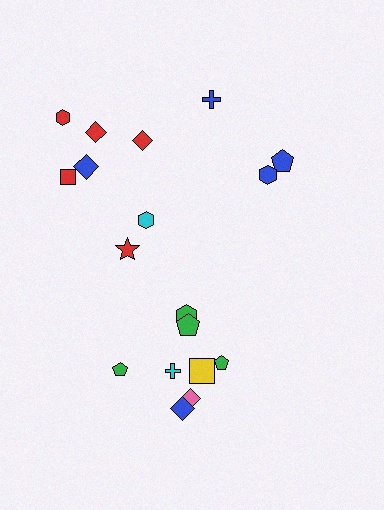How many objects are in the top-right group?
There are 3 objects.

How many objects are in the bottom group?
There are 8 objects.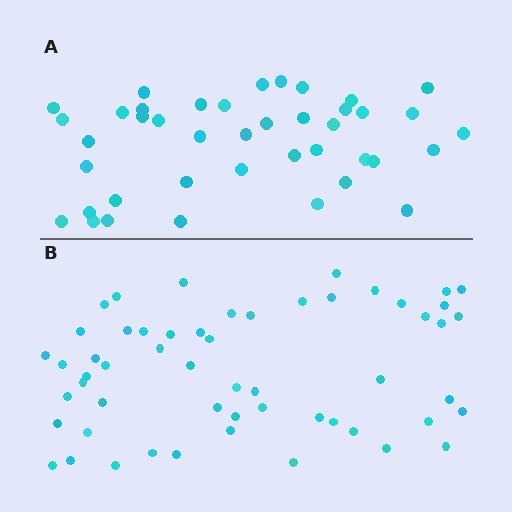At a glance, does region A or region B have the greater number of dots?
Region B (the bottom region) has more dots.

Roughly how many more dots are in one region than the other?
Region B has approximately 15 more dots than region A.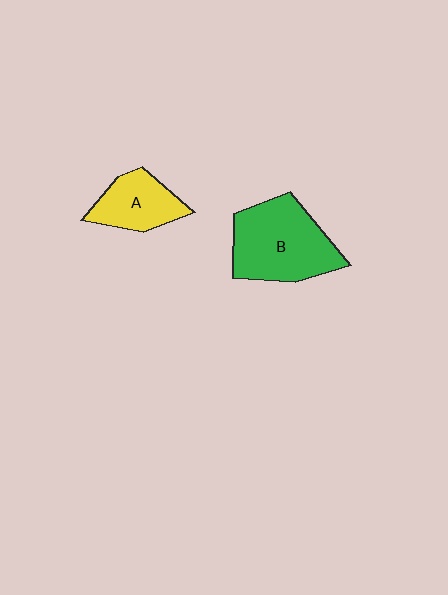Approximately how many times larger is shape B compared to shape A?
Approximately 1.8 times.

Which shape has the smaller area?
Shape A (yellow).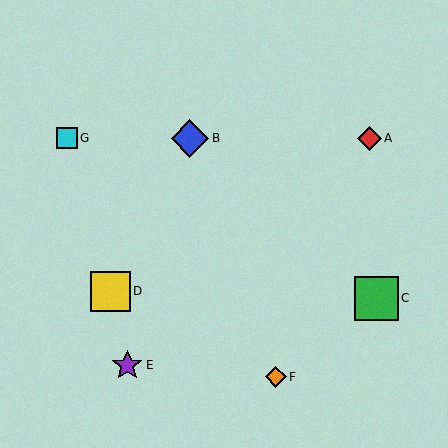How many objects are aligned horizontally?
3 objects (A, B, G) are aligned horizontally.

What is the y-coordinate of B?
Object B is at y≈138.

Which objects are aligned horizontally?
Objects A, B, G are aligned horizontally.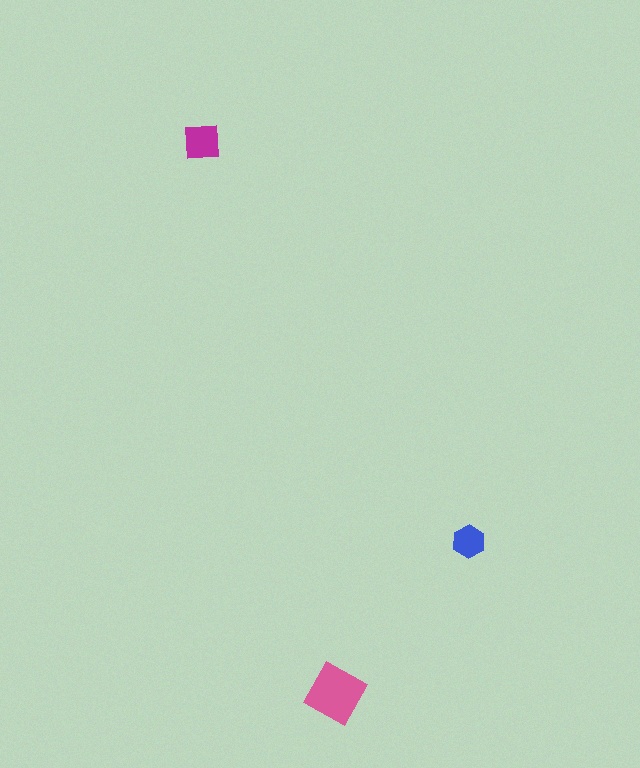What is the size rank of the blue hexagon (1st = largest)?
3rd.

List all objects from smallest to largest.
The blue hexagon, the magenta square, the pink diamond.